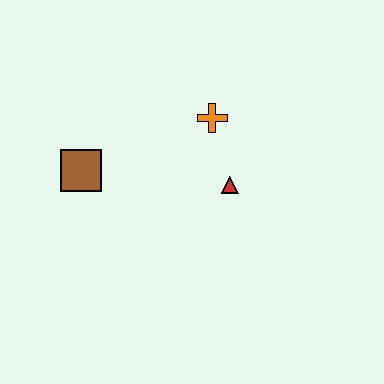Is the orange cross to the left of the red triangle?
Yes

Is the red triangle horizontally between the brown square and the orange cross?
No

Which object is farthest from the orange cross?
The brown square is farthest from the orange cross.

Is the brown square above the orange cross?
No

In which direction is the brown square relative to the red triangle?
The brown square is to the left of the red triangle.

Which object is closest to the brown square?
The orange cross is closest to the brown square.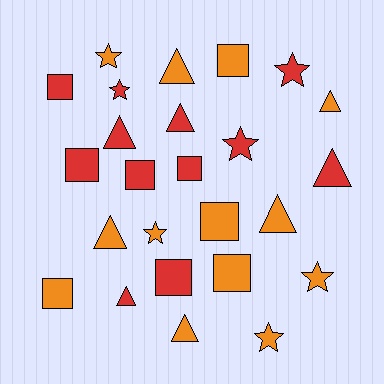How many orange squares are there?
There are 4 orange squares.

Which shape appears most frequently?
Triangle, with 9 objects.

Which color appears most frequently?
Orange, with 13 objects.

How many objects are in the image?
There are 25 objects.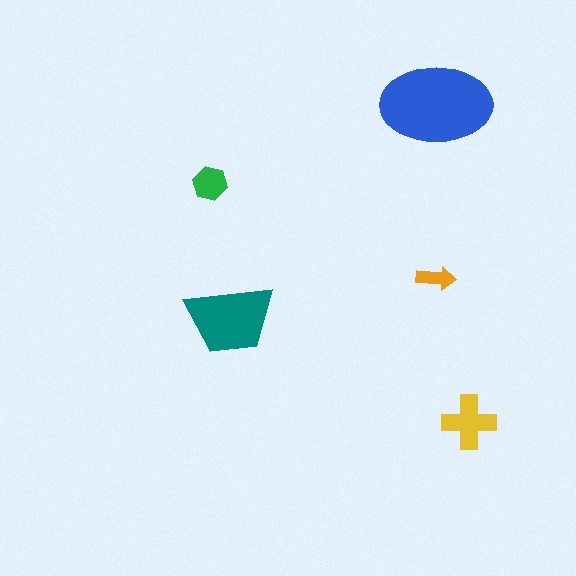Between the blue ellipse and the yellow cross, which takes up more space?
The blue ellipse.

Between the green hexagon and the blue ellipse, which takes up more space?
The blue ellipse.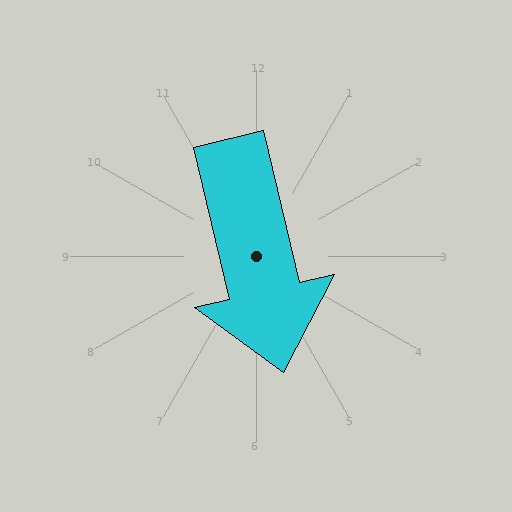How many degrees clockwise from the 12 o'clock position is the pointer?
Approximately 167 degrees.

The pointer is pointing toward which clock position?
Roughly 6 o'clock.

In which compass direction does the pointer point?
South.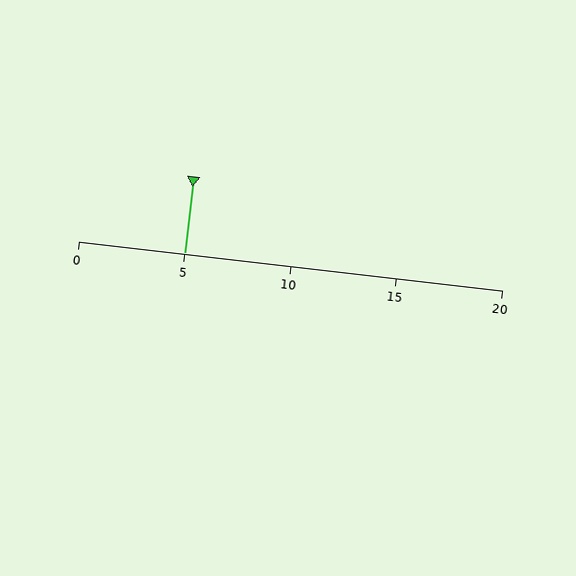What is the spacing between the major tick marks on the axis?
The major ticks are spaced 5 apart.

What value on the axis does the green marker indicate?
The marker indicates approximately 5.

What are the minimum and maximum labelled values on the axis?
The axis runs from 0 to 20.